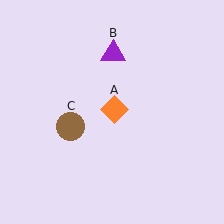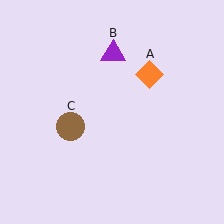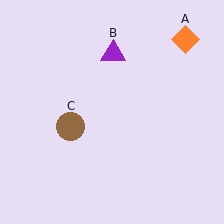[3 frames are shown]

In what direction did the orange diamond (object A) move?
The orange diamond (object A) moved up and to the right.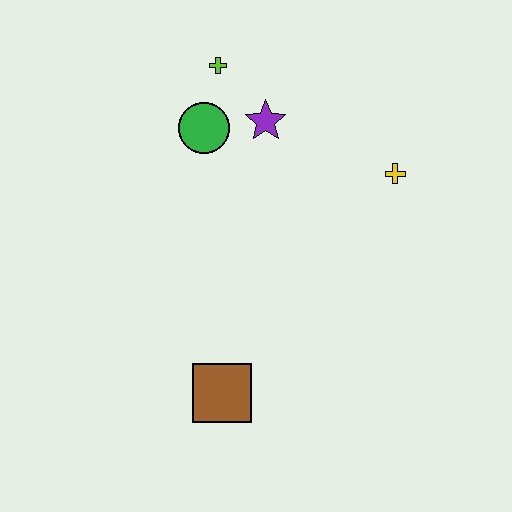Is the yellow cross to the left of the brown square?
No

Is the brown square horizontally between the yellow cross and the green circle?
Yes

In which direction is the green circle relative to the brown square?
The green circle is above the brown square.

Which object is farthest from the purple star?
The brown square is farthest from the purple star.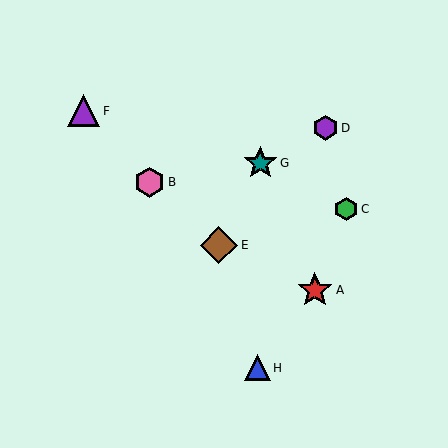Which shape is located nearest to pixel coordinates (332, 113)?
The purple hexagon (labeled D) at (325, 128) is nearest to that location.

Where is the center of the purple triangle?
The center of the purple triangle is at (83, 111).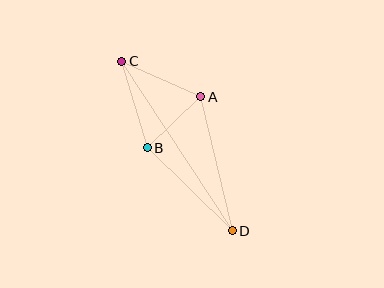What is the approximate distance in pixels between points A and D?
The distance between A and D is approximately 137 pixels.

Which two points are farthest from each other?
Points C and D are farthest from each other.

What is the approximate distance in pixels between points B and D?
The distance between B and D is approximately 118 pixels.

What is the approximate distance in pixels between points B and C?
The distance between B and C is approximately 90 pixels.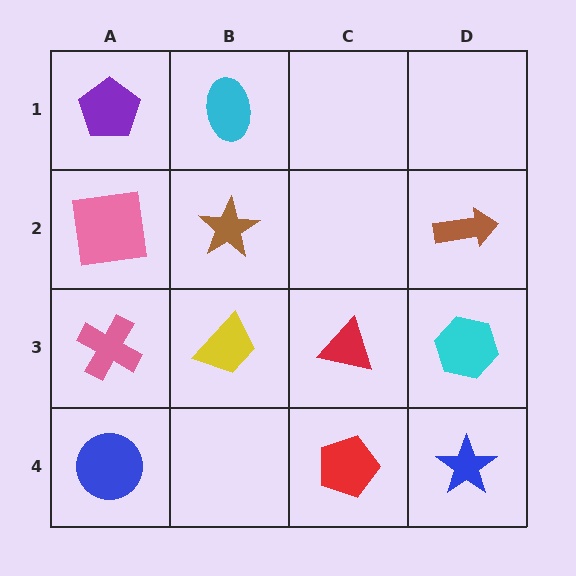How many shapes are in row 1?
2 shapes.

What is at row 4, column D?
A blue star.